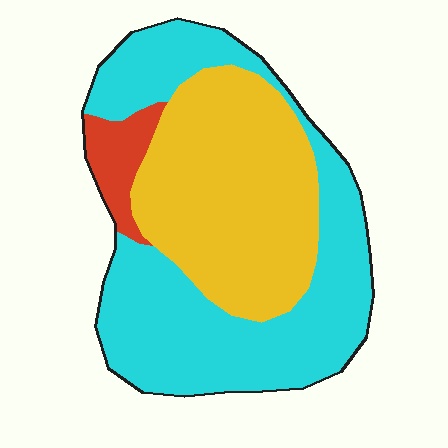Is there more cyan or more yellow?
Cyan.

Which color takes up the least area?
Red, at roughly 5%.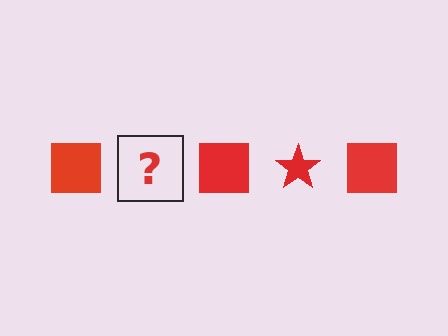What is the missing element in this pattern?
The missing element is a red star.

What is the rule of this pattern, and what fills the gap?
The rule is that the pattern cycles through square, star shapes in red. The gap should be filled with a red star.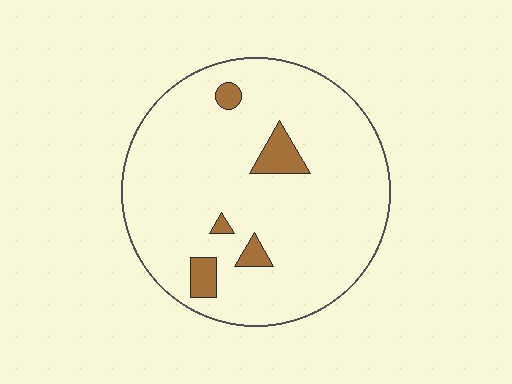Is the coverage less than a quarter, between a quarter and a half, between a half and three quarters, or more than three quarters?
Less than a quarter.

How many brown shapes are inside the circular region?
5.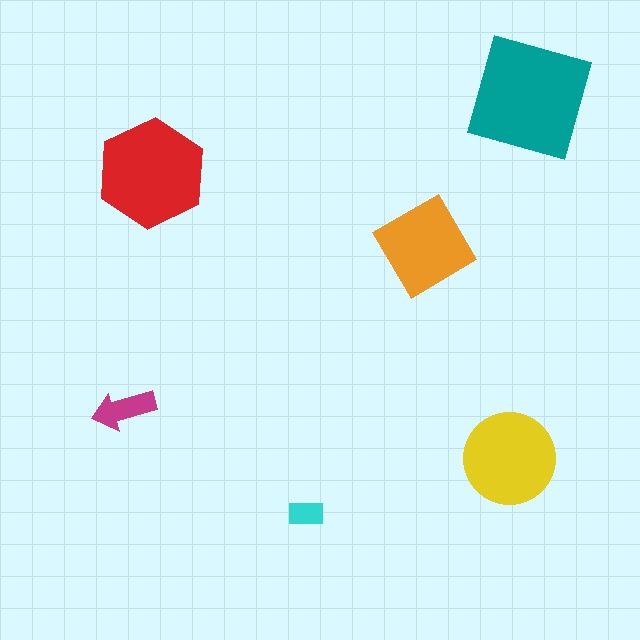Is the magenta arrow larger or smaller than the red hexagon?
Smaller.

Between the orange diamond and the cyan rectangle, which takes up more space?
The orange diamond.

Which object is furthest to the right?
The teal square is rightmost.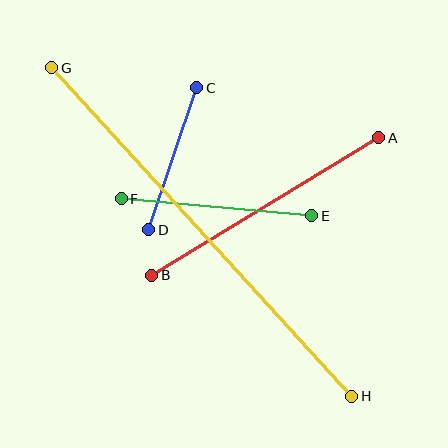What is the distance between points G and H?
The distance is approximately 445 pixels.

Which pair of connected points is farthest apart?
Points G and H are farthest apart.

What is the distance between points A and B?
The distance is approximately 265 pixels.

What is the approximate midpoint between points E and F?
The midpoint is at approximately (217, 207) pixels.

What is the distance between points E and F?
The distance is approximately 191 pixels.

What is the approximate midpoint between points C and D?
The midpoint is at approximately (173, 159) pixels.